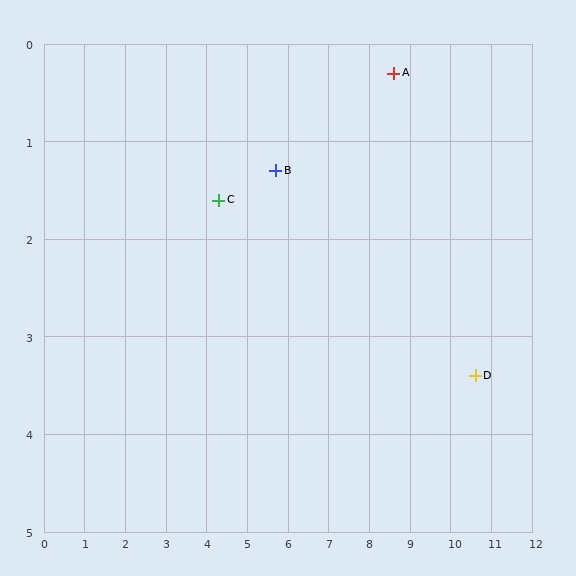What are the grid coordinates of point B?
Point B is at approximately (5.7, 1.3).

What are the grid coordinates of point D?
Point D is at approximately (10.6, 3.4).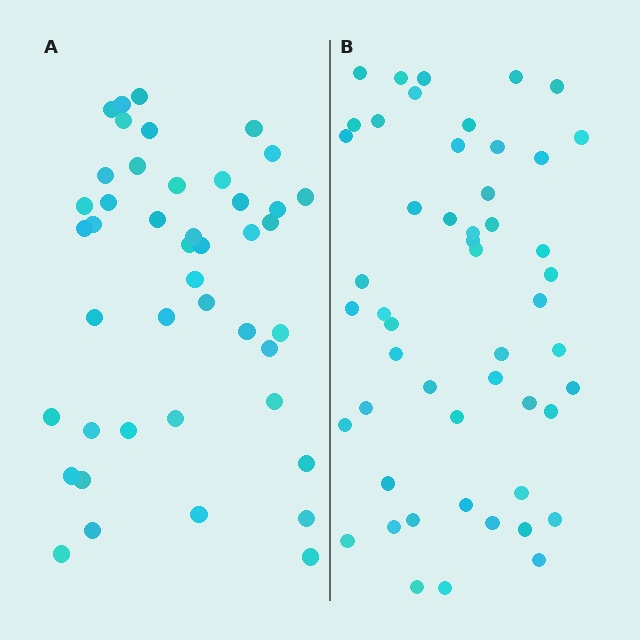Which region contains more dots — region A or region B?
Region B (the right region) has more dots.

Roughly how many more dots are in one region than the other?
Region B has roughly 8 or so more dots than region A.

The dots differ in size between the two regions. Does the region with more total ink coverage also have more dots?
No. Region A has more total ink coverage because its dots are larger, but region B actually contains more individual dots. Total area can be misleading — the number of items is what matters here.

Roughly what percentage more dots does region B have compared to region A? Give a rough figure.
About 15% more.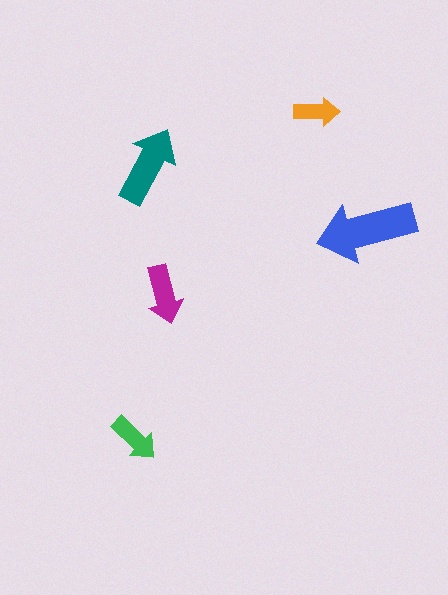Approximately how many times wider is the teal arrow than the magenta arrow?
About 1.5 times wider.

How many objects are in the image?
There are 5 objects in the image.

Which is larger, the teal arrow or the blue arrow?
The blue one.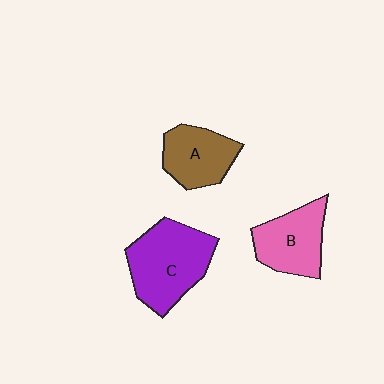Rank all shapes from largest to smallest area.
From largest to smallest: C (purple), B (pink), A (brown).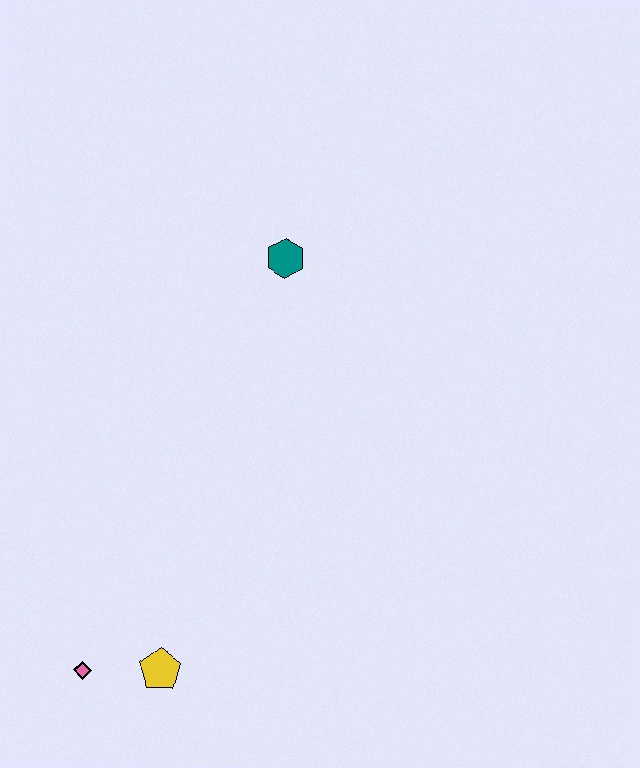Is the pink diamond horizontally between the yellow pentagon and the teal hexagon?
No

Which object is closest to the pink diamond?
The yellow pentagon is closest to the pink diamond.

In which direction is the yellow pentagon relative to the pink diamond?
The yellow pentagon is to the right of the pink diamond.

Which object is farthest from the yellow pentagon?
The teal hexagon is farthest from the yellow pentagon.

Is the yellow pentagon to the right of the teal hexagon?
No